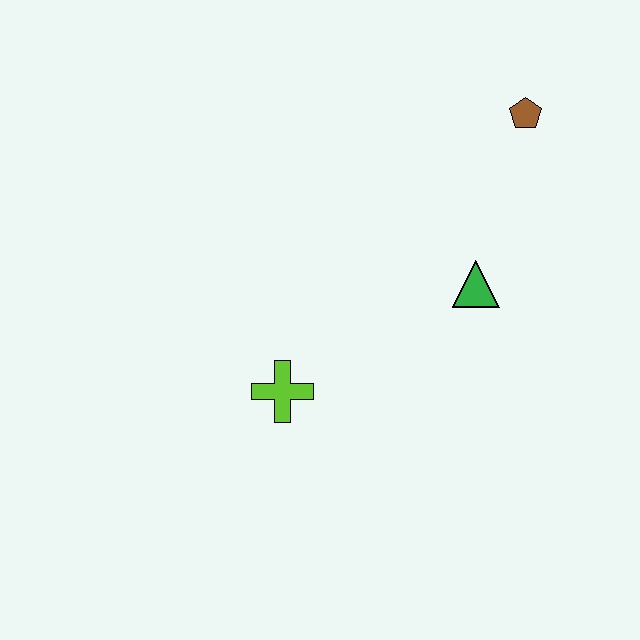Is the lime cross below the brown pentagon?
Yes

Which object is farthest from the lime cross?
The brown pentagon is farthest from the lime cross.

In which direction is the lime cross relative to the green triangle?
The lime cross is to the left of the green triangle.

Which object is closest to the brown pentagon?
The green triangle is closest to the brown pentagon.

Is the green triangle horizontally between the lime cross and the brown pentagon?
Yes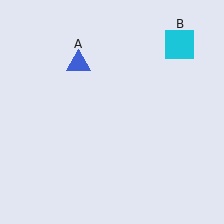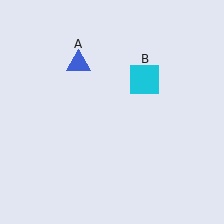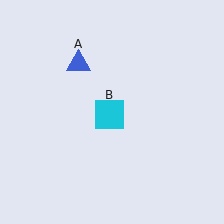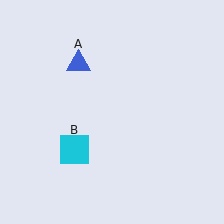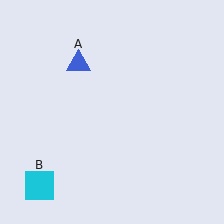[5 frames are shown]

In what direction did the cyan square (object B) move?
The cyan square (object B) moved down and to the left.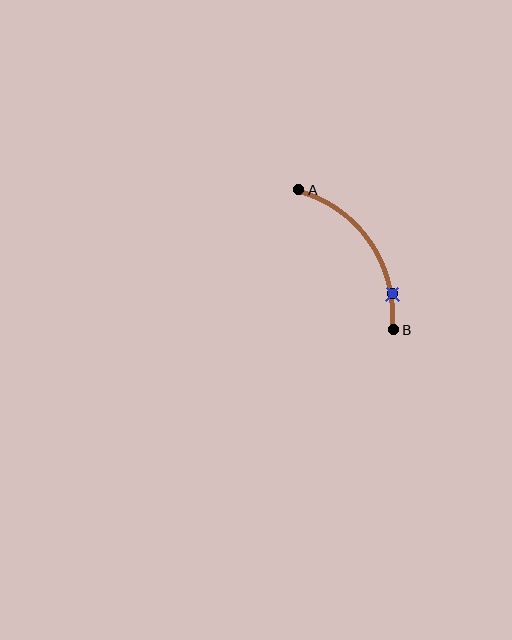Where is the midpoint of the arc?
The arc midpoint is the point on the curve farthest from the straight line joining A and B. It sits above and to the right of that line.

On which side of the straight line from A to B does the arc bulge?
The arc bulges above and to the right of the straight line connecting A and B.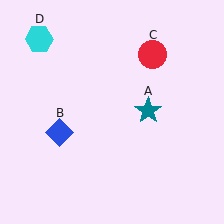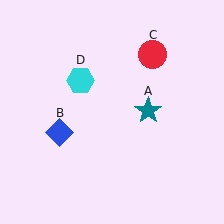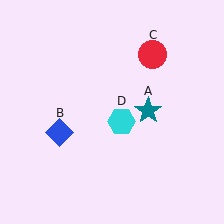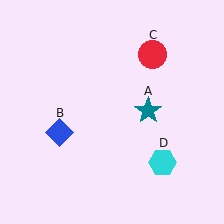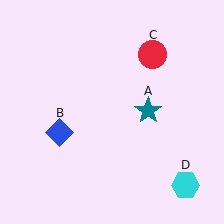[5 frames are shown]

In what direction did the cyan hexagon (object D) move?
The cyan hexagon (object D) moved down and to the right.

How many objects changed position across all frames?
1 object changed position: cyan hexagon (object D).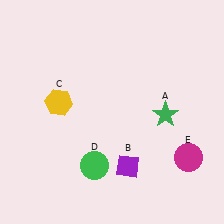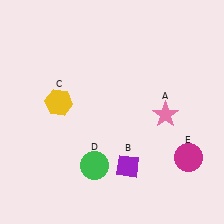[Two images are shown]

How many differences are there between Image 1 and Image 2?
There is 1 difference between the two images.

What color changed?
The star (A) changed from green in Image 1 to pink in Image 2.